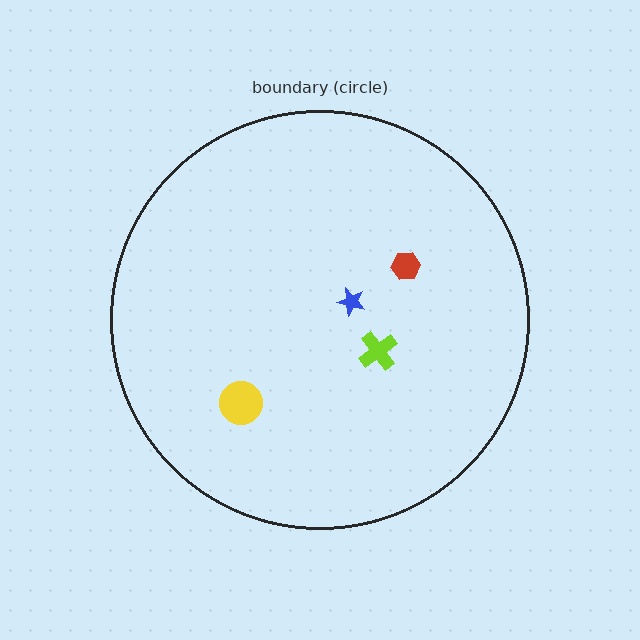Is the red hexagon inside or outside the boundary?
Inside.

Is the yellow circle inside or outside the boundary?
Inside.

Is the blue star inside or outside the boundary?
Inside.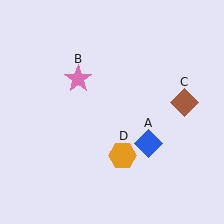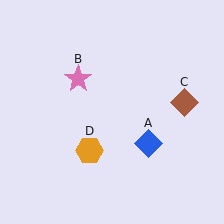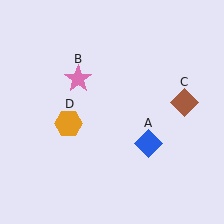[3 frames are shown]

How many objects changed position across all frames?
1 object changed position: orange hexagon (object D).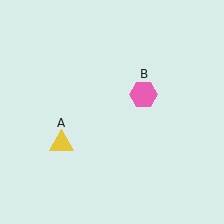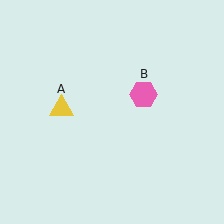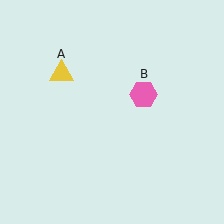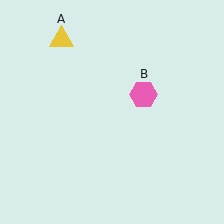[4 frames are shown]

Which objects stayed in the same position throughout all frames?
Pink hexagon (object B) remained stationary.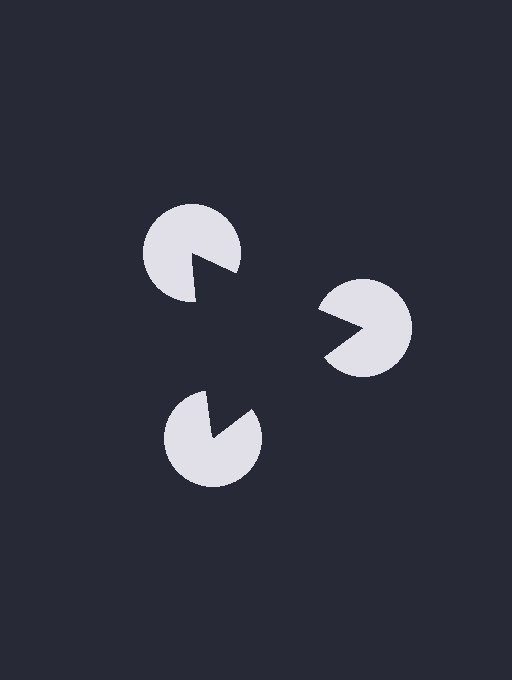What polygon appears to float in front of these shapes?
An illusory triangle — its edges are inferred from the aligned wedge cuts in the pac-man discs, not physically drawn.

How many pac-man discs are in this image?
There are 3 — one at each vertex of the illusory triangle.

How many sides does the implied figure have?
3 sides.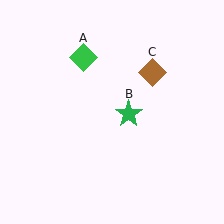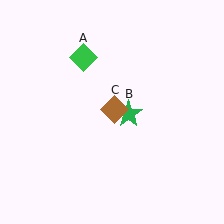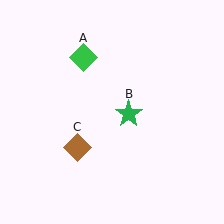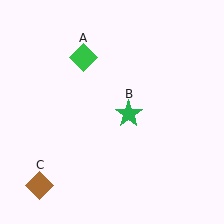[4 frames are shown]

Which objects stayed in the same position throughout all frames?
Green diamond (object A) and green star (object B) remained stationary.